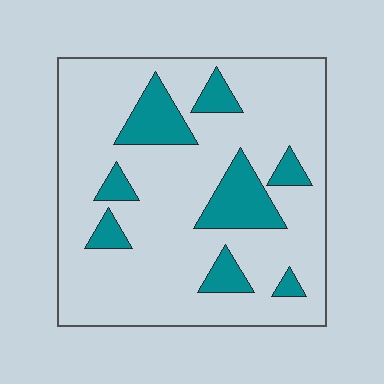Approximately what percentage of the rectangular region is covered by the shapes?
Approximately 20%.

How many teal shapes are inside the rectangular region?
8.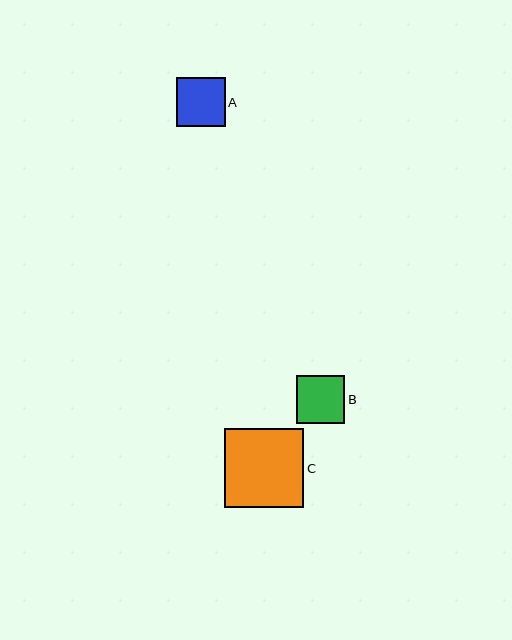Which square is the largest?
Square C is the largest with a size of approximately 79 pixels.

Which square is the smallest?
Square B is the smallest with a size of approximately 48 pixels.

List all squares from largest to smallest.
From largest to smallest: C, A, B.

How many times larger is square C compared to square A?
Square C is approximately 1.6 times the size of square A.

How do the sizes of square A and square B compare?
Square A and square B are approximately the same size.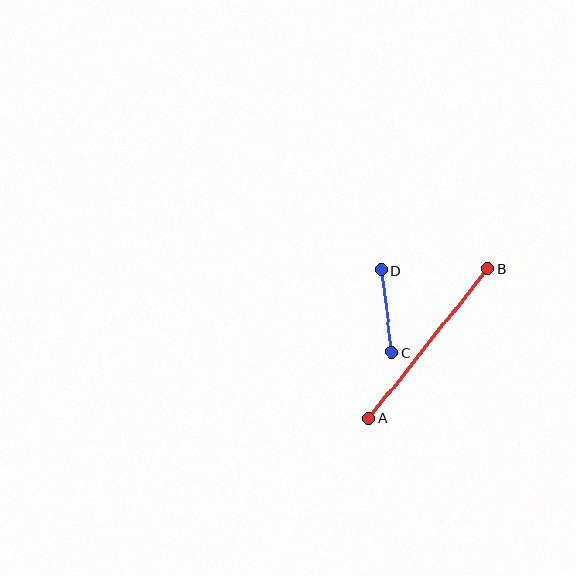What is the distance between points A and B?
The distance is approximately 191 pixels.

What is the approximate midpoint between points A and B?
The midpoint is at approximately (428, 344) pixels.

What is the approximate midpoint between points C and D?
The midpoint is at approximately (387, 311) pixels.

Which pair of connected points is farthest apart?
Points A and B are farthest apart.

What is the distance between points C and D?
The distance is approximately 83 pixels.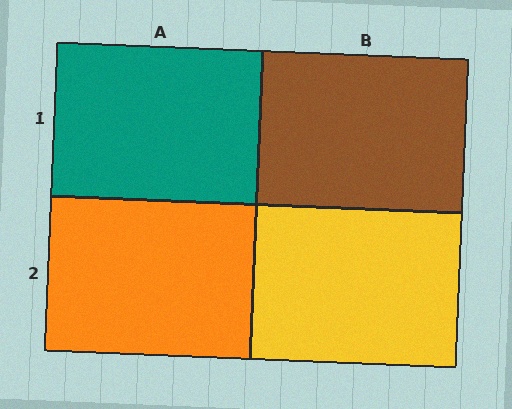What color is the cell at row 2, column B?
Yellow.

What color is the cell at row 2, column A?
Orange.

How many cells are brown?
1 cell is brown.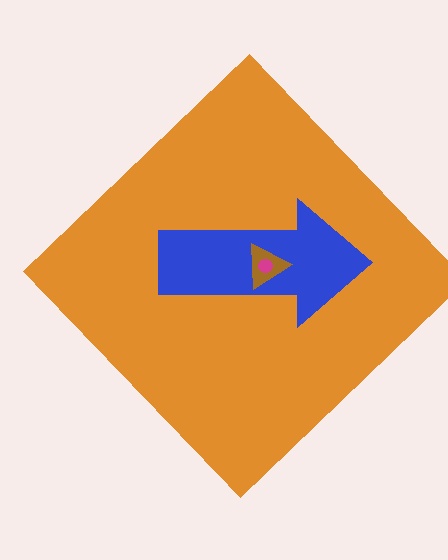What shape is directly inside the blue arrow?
The brown triangle.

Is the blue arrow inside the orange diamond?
Yes.